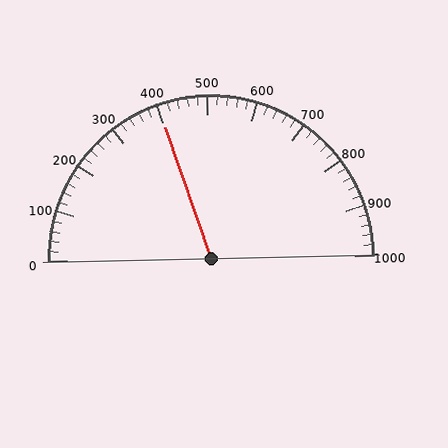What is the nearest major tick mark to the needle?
The nearest major tick mark is 400.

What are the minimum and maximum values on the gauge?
The gauge ranges from 0 to 1000.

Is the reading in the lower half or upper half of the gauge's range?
The reading is in the lower half of the range (0 to 1000).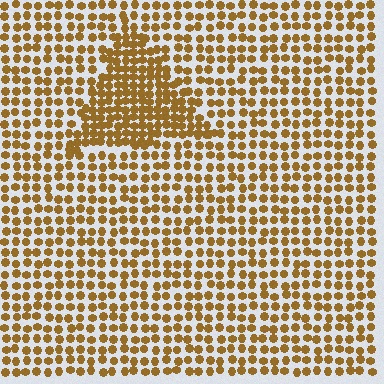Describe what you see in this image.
The image contains small brown elements arranged at two different densities. A triangle-shaped region is visible where the elements are more densely packed than the surrounding area.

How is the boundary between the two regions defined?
The boundary is defined by a change in element density (approximately 1.8x ratio). All elements are the same color, size, and shape.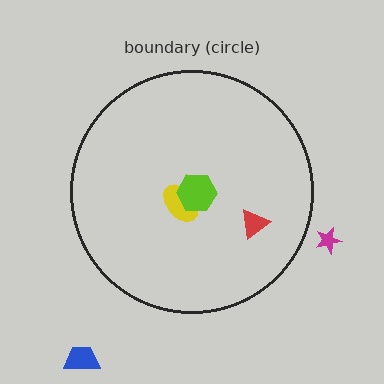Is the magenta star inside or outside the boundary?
Outside.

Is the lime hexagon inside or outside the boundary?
Inside.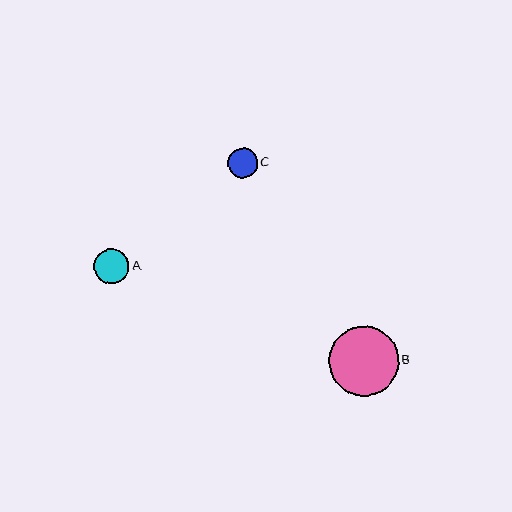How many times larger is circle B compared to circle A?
Circle B is approximately 2.0 times the size of circle A.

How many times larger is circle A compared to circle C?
Circle A is approximately 1.1 times the size of circle C.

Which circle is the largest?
Circle B is the largest with a size of approximately 70 pixels.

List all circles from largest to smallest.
From largest to smallest: B, A, C.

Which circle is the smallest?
Circle C is the smallest with a size of approximately 30 pixels.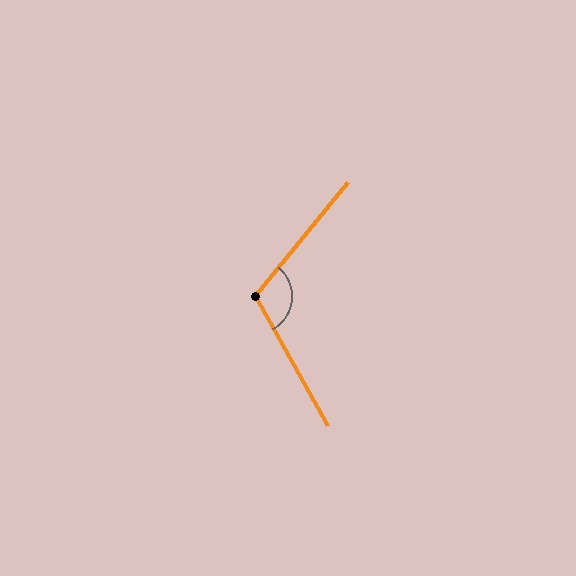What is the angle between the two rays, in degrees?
Approximately 111 degrees.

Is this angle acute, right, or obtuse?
It is obtuse.